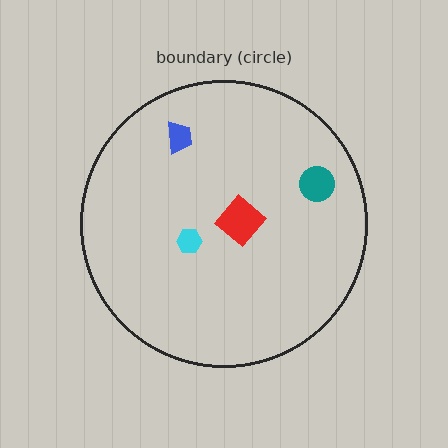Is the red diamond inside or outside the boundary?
Inside.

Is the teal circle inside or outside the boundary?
Inside.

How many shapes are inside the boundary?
4 inside, 0 outside.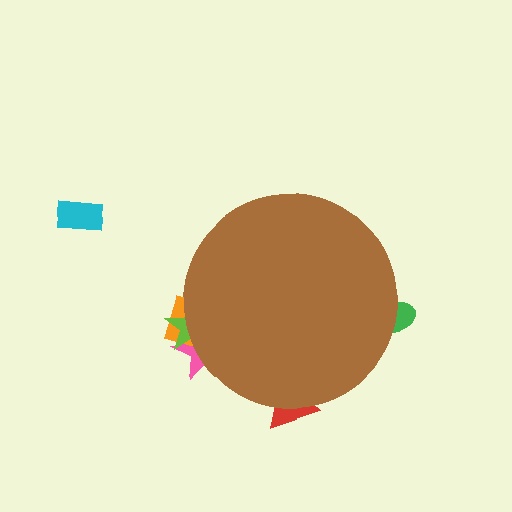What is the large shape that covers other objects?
A brown circle.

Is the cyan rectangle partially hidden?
No, the cyan rectangle is fully visible.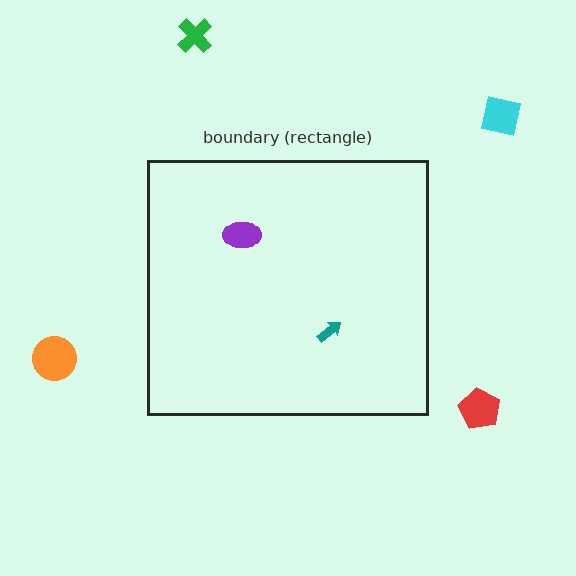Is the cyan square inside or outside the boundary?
Outside.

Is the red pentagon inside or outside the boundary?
Outside.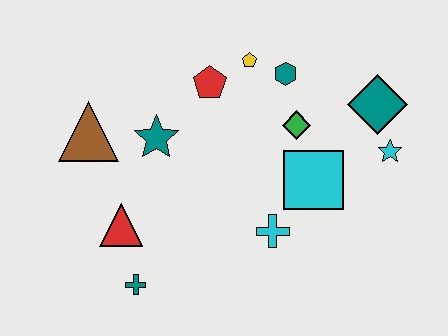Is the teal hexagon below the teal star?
No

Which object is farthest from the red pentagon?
The teal cross is farthest from the red pentagon.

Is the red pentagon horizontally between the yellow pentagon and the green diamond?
No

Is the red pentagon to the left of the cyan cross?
Yes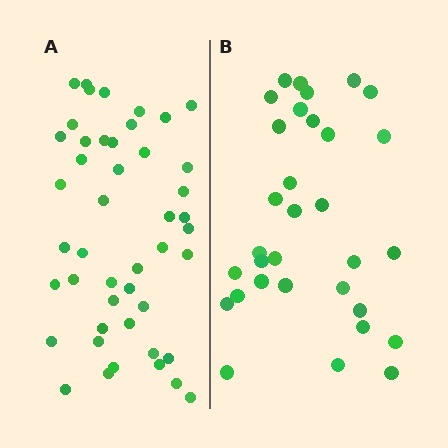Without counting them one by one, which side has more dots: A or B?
Region A (the left region) has more dots.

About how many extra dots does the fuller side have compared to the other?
Region A has approximately 15 more dots than region B.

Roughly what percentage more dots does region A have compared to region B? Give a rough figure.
About 45% more.